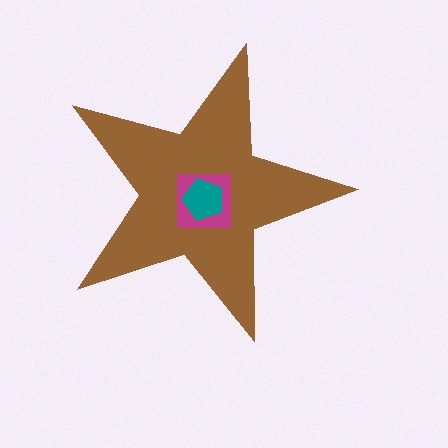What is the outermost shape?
The brown star.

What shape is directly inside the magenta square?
The teal pentagon.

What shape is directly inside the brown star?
The magenta square.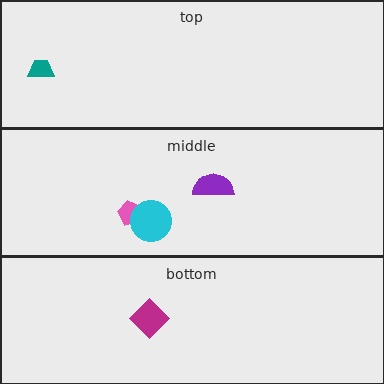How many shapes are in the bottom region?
1.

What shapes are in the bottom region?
The magenta diamond.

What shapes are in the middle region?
The pink pentagon, the purple semicircle, the cyan circle.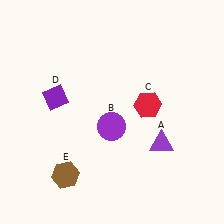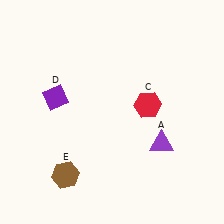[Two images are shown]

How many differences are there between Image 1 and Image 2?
There is 1 difference between the two images.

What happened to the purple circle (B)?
The purple circle (B) was removed in Image 2. It was in the bottom-left area of Image 1.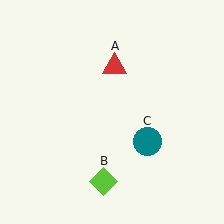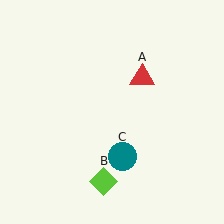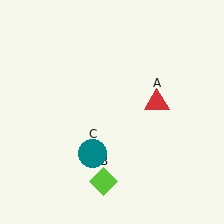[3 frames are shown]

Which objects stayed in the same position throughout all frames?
Lime diamond (object B) remained stationary.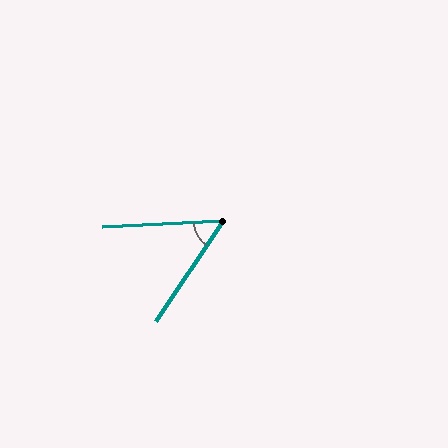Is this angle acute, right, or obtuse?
It is acute.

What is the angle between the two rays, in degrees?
Approximately 54 degrees.